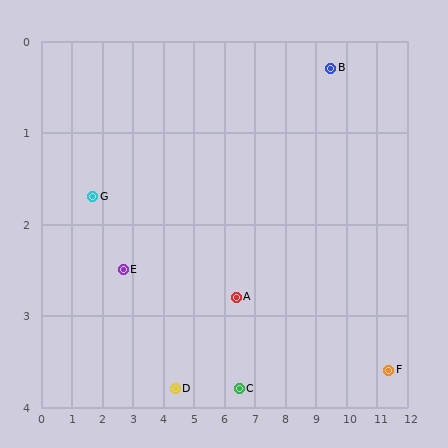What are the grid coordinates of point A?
Point A is at approximately (6.4, 2.8).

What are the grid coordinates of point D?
Point D is at approximately (4.4, 3.8).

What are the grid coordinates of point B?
Point B is at approximately (9.5, 0.3).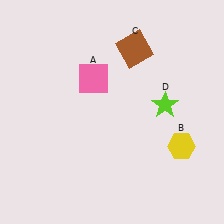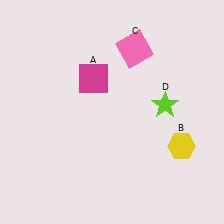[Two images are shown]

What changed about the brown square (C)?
In Image 1, C is brown. In Image 2, it changed to pink.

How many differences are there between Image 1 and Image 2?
There are 2 differences between the two images.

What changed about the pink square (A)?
In Image 1, A is pink. In Image 2, it changed to magenta.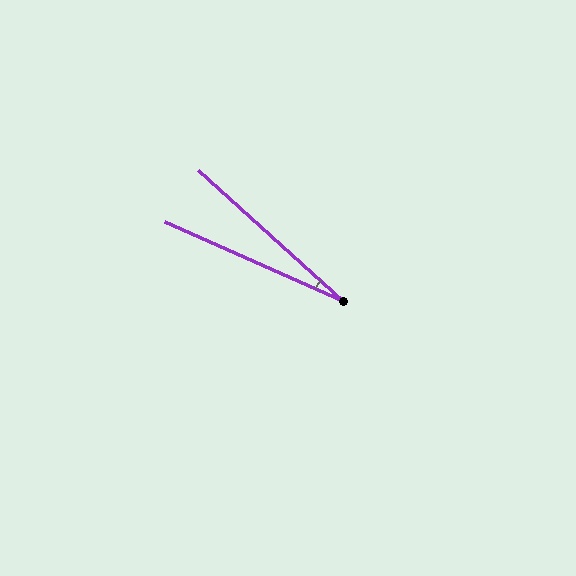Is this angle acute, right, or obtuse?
It is acute.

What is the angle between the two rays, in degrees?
Approximately 18 degrees.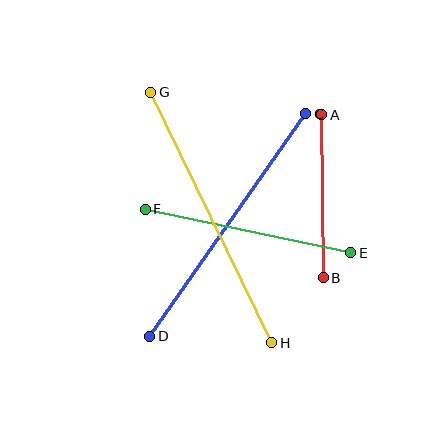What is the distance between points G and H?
The distance is approximately 278 pixels.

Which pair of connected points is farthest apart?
Points G and H are farthest apart.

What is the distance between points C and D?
The distance is approximately 271 pixels.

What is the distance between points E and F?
The distance is approximately 210 pixels.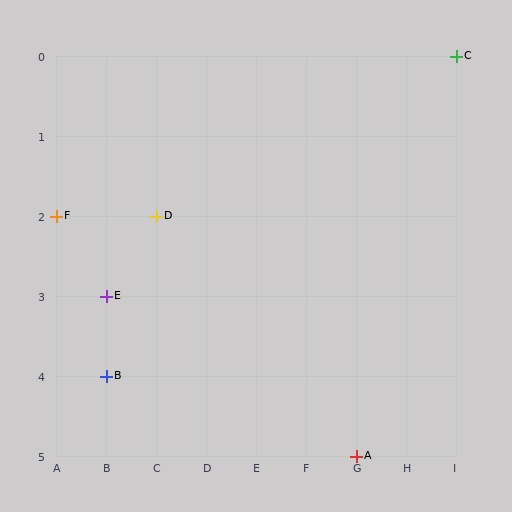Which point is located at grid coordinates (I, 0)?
Point C is at (I, 0).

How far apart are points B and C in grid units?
Points B and C are 7 columns and 4 rows apart (about 8.1 grid units diagonally).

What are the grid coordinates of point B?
Point B is at grid coordinates (B, 4).